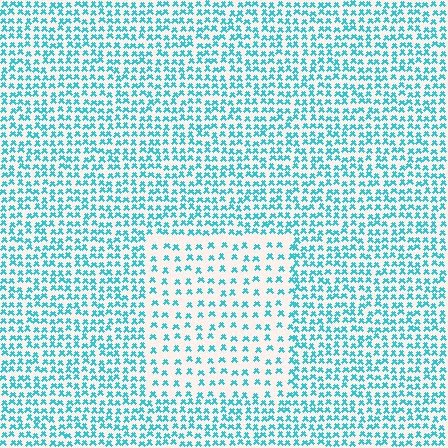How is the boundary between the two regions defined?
The boundary is defined by a change in element density (approximately 2.0x ratio). All elements are the same color, size, and shape.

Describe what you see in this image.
The image contains small cyan elements arranged at two different densities. A rectangle-shaped region is visible where the elements are less densely packed than the surrounding area.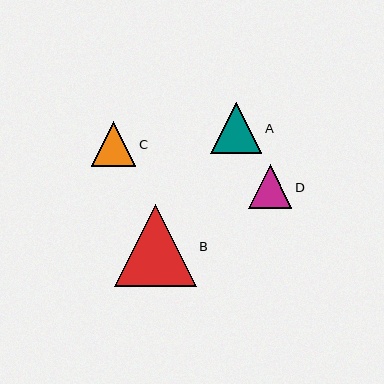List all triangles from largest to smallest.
From largest to smallest: B, A, C, D.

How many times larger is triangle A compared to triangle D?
Triangle A is approximately 1.2 times the size of triangle D.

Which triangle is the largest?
Triangle B is the largest with a size of approximately 82 pixels.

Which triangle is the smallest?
Triangle D is the smallest with a size of approximately 44 pixels.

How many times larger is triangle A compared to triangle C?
Triangle A is approximately 1.1 times the size of triangle C.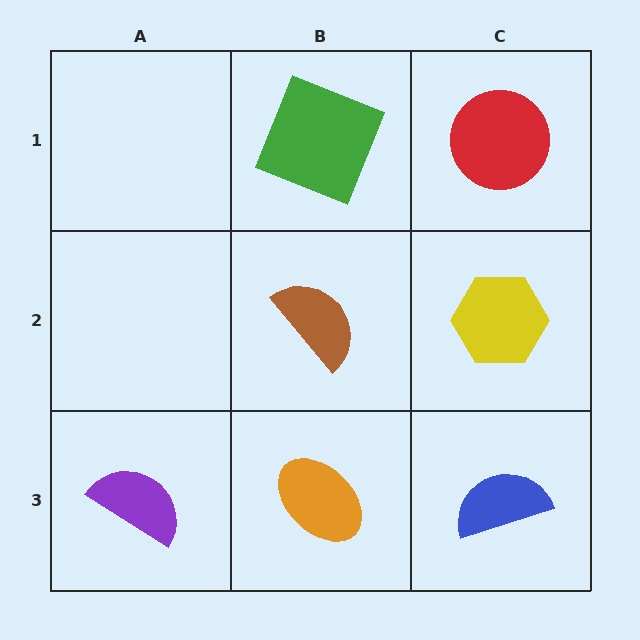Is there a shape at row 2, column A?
No, that cell is empty.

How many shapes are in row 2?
2 shapes.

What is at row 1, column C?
A red circle.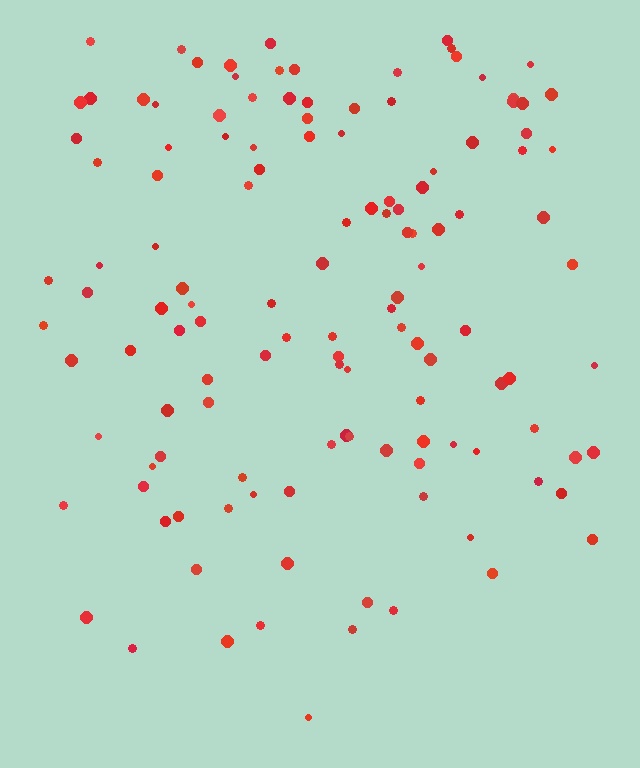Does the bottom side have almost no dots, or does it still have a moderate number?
Still a moderate number, just noticeably fewer than the top.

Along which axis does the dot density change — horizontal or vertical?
Vertical.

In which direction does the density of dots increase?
From bottom to top, with the top side densest.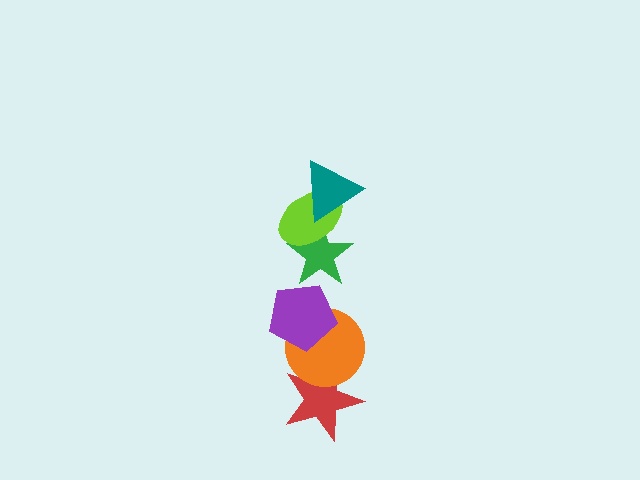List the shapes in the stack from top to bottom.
From top to bottom: the teal triangle, the lime ellipse, the green star, the purple pentagon, the orange circle, the red star.